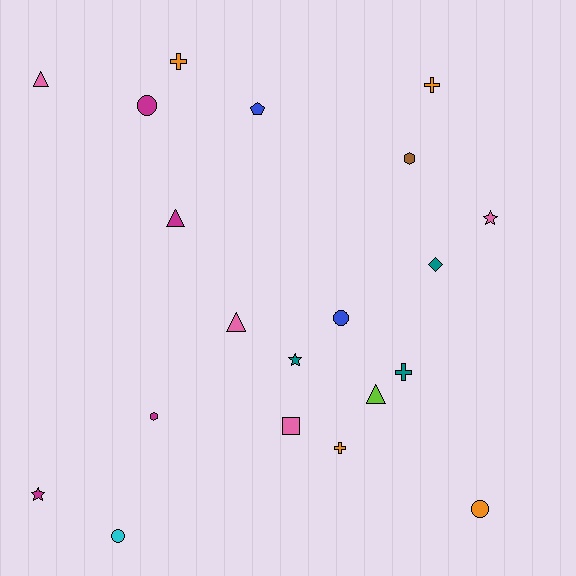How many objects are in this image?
There are 20 objects.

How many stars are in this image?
There are 3 stars.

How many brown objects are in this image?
There is 1 brown object.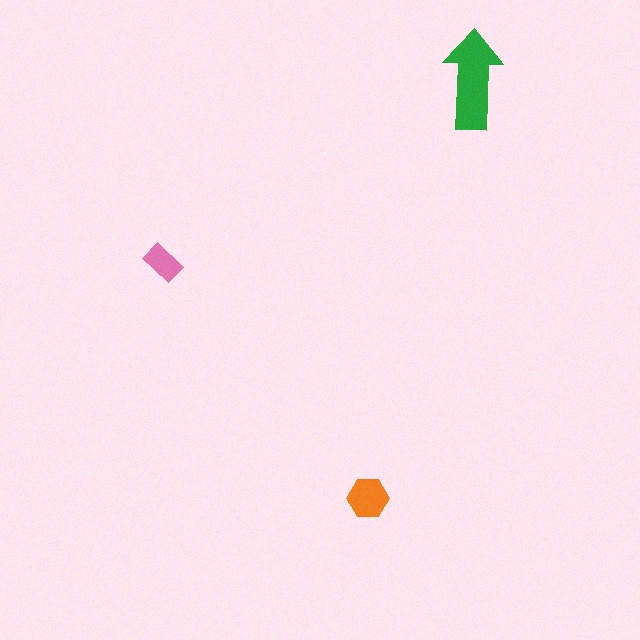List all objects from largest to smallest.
The green arrow, the orange hexagon, the pink rectangle.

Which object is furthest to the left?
The pink rectangle is leftmost.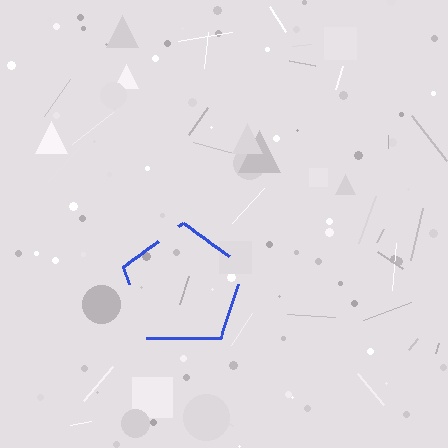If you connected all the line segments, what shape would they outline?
They would outline a pentagon.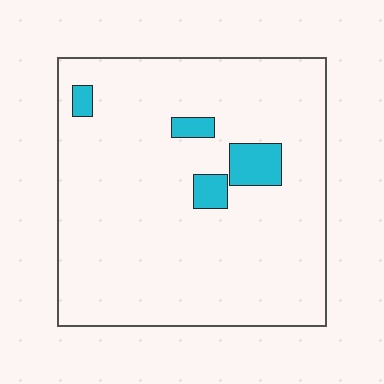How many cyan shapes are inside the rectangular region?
4.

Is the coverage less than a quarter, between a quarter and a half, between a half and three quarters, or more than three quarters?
Less than a quarter.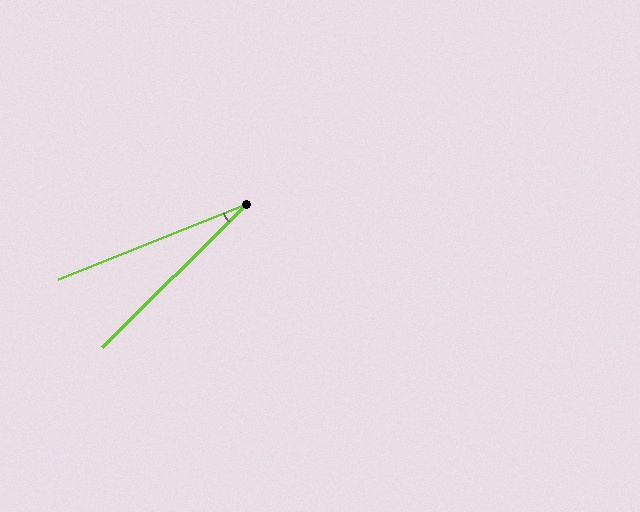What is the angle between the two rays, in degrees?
Approximately 23 degrees.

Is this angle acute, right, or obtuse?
It is acute.